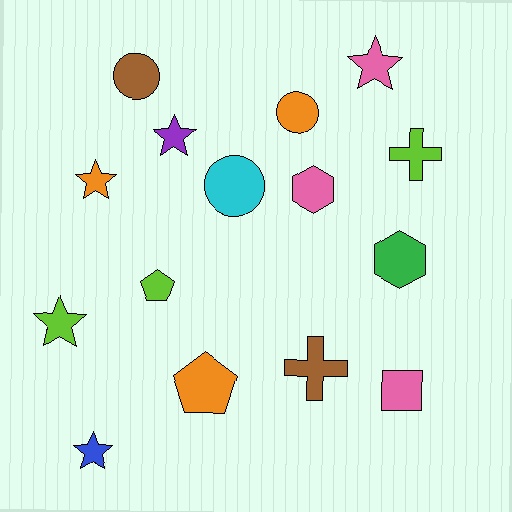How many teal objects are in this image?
There are no teal objects.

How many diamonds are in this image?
There are no diamonds.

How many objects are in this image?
There are 15 objects.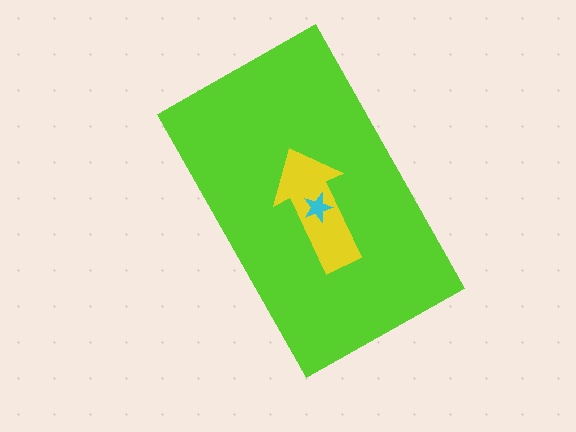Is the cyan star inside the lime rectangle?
Yes.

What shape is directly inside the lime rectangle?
The yellow arrow.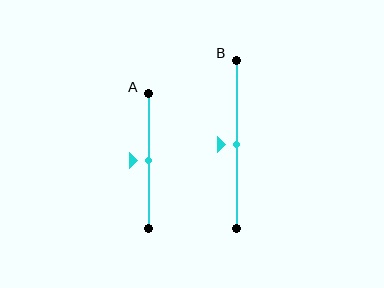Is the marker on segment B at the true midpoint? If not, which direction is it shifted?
Yes, the marker on segment B is at the true midpoint.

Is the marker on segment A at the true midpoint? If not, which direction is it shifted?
Yes, the marker on segment A is at the true midpoint.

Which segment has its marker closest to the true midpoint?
Segment A has its marker closest to the true midpoint.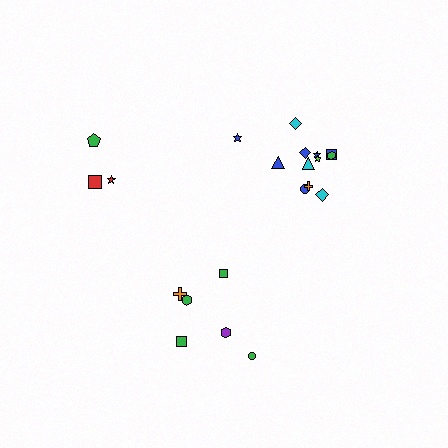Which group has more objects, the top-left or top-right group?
The top-right group.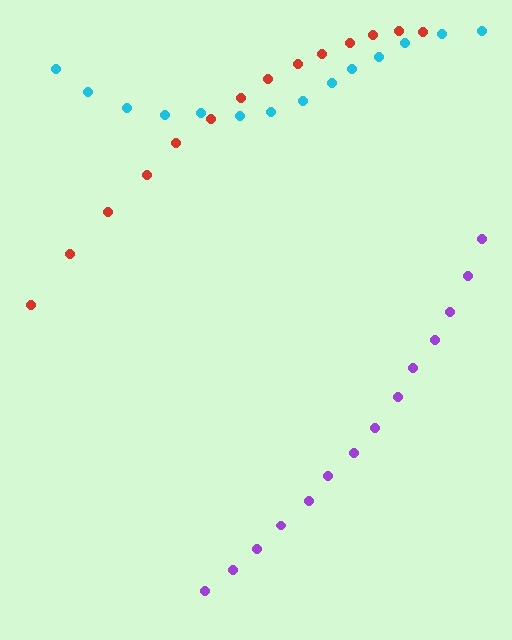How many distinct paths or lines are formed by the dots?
There are 3 distinct paths.